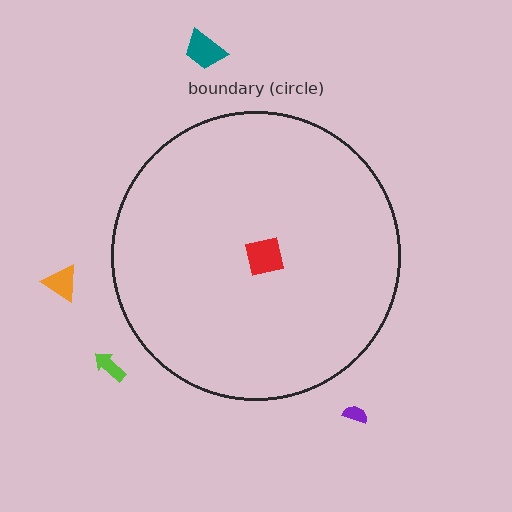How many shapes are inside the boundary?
1 inside, 4 outside.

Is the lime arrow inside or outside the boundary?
Outside.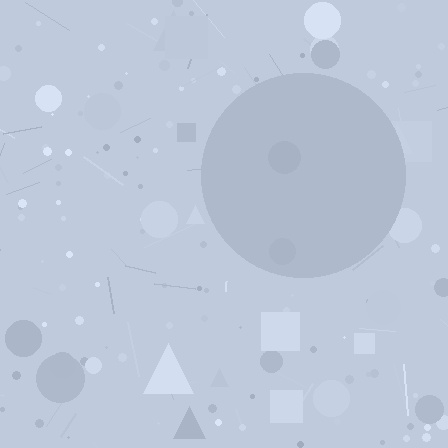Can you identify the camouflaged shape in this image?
The camouflaged shape is a circle.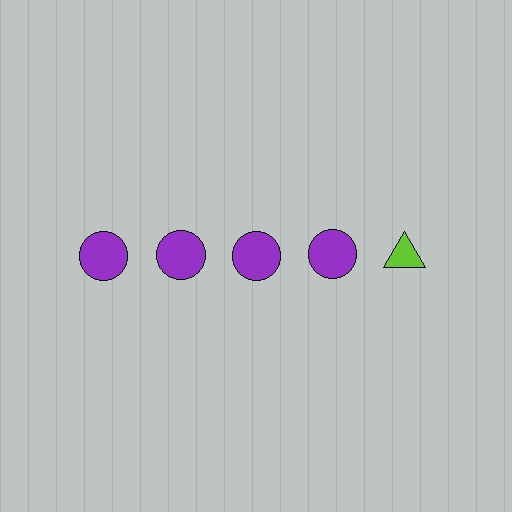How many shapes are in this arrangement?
There are 5 shapes arranged in a grid pattern.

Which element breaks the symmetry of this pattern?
The lime triangle in the top row, rightmost column breaks the symmetry. All other shapes are purple circles.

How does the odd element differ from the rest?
It differs in both color (lime instead of purple) and shape (triangle instead of circle).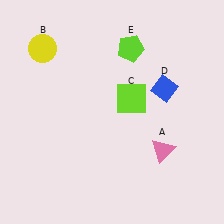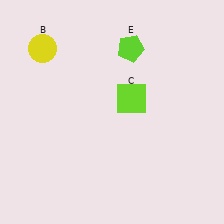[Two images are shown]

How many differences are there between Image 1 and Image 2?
There are 2 differences between the two images.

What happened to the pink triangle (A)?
The pink triangle (A) was removed in Image 2. It was in the bottom-right area of Image 1.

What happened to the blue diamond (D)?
The blue diamond (D) was removed in Image 2. It was in the top-right area of Image 1.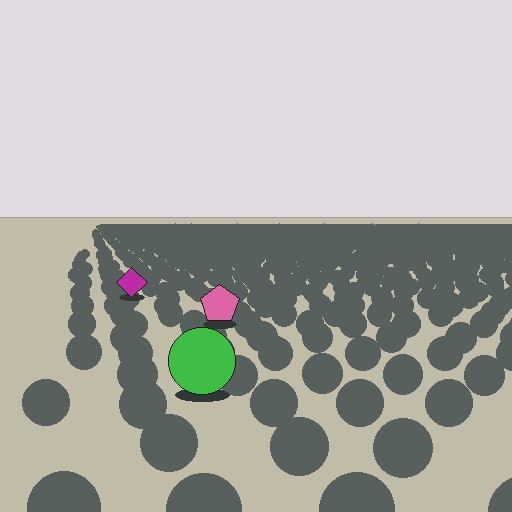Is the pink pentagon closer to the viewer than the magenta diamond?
Yes. The pink pentagon is closer — you can tell from the texture gradient: the ground texture is coarser near it.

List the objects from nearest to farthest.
From nearest to farthest: the green circle, the pink pentagon, the magenta diamond.